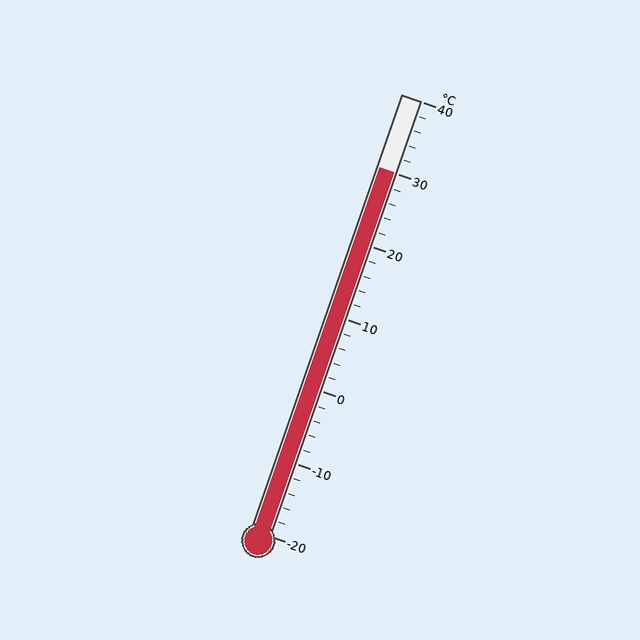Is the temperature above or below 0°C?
The temperature is above 0°C.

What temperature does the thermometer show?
The thermometer shows approximately 30°C.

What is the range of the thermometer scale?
The thermometer scale ranges from -20°C to 40°C.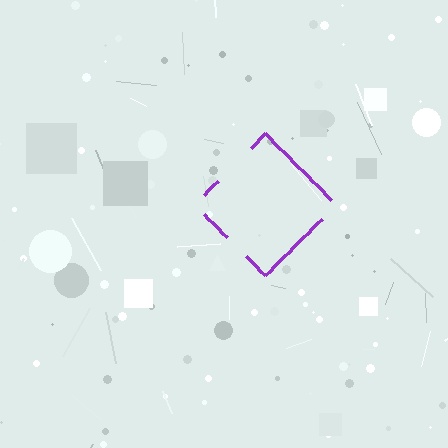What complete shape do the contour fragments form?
The contour fragments form a diamond.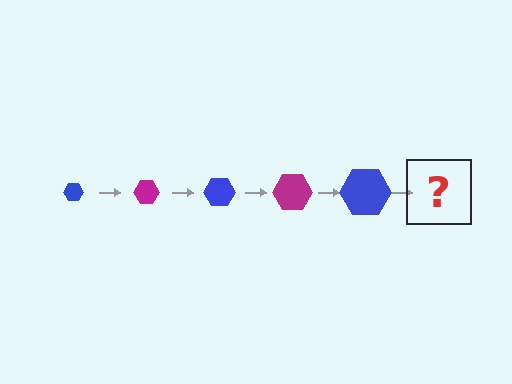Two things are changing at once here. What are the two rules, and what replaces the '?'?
The two rules are that the hexagon grows larger each step and the color cycles through blue and magenta. The '?' should be a magenta hexagon, larger than the previous one.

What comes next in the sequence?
The next element should be a magenta hexagon, larger than the previous one.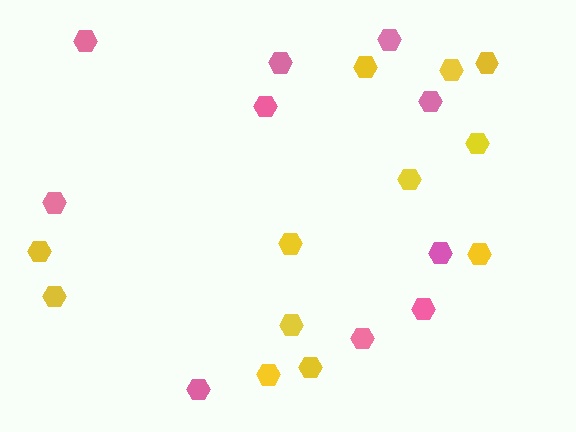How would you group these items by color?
There are 2 groups: one group of yellow hexagons (12) and one group of pink hexagons (10).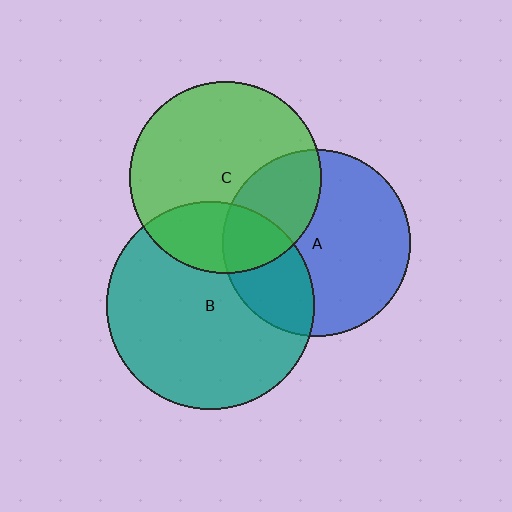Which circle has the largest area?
Circle B (teal).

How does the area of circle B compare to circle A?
Approximately 1.2 times.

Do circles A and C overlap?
Yes.